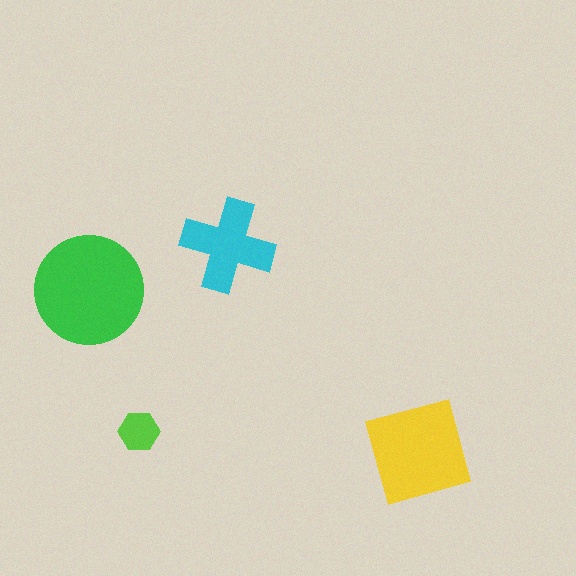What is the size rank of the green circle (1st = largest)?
1st.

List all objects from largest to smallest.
The green circle, the yellow diamond, the cyan cross, the lime hexagon.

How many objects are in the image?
There are 4 objects in the image.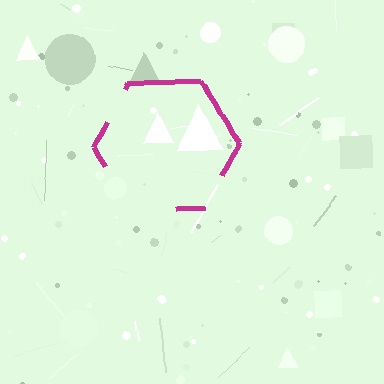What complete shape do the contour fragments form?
The contour fragments form a hexagon.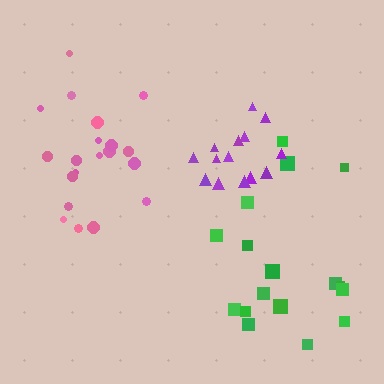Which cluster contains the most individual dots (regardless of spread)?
Pink (20).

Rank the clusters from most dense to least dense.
purple, pink, green.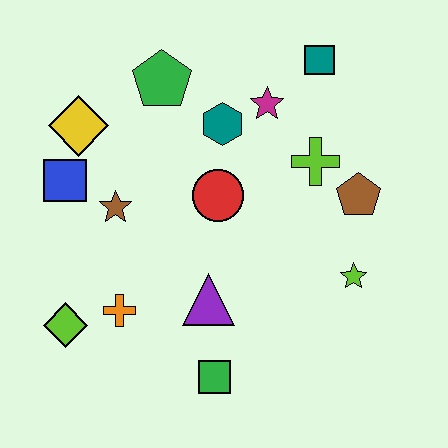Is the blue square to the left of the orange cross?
Yes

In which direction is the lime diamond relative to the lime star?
The lime diamond is to the left of the lime star.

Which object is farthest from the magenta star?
The lime diamond is farthest from the magenta star.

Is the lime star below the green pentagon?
Yes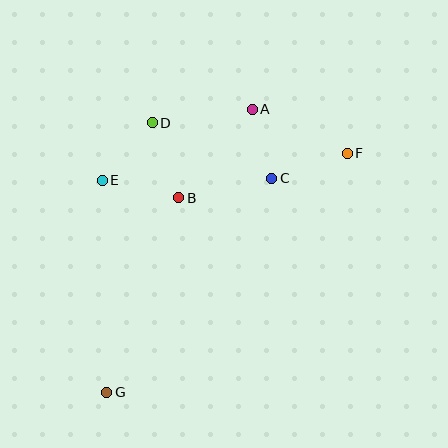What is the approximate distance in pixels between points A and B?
The distance between A and B is approximately 115 pixels.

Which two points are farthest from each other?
Points F and G are farthest from each other.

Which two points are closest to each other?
Points A and C are closest to each other.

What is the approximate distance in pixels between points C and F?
The distance between C and F is approximately 80 pixels.